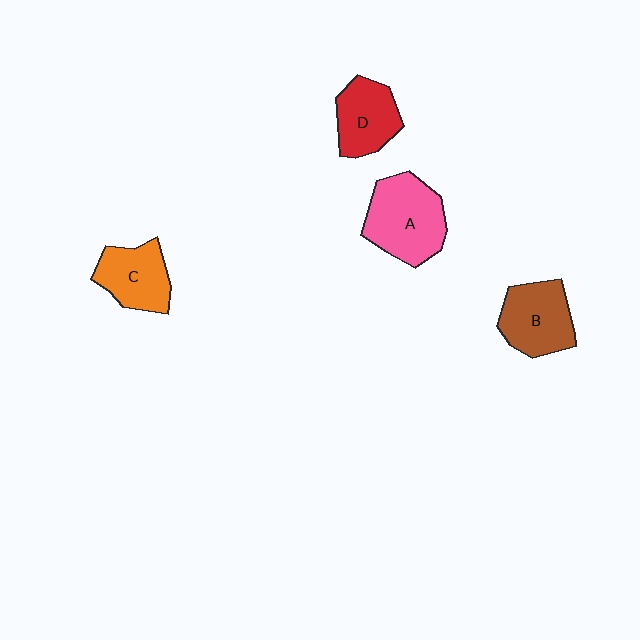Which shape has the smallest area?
Shape D (red).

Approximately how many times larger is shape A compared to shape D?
Approximately 1.4 times.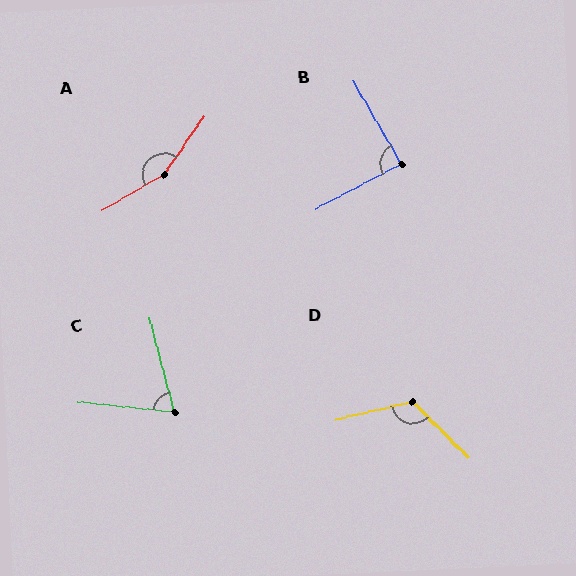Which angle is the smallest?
C, at approximately 69 degrees.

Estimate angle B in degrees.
Approximately 88 degrees.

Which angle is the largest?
A, at approximately 155 degrees.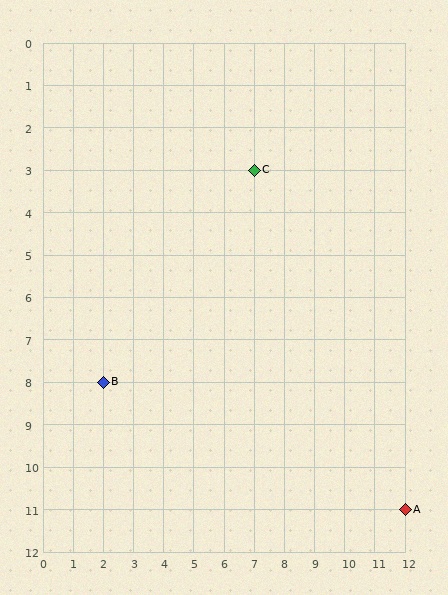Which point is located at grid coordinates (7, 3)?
Point C is at (7, 3).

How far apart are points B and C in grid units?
Points B and C are 5 columns and 5 rows apart (about 7.1 grid units diagonally).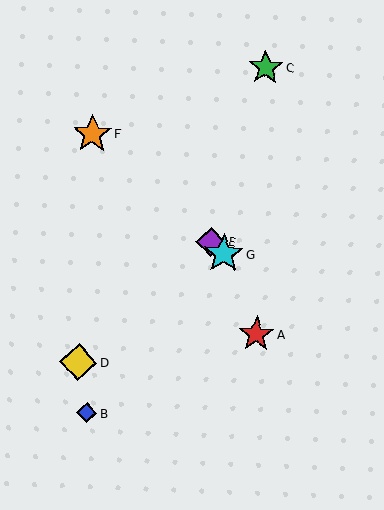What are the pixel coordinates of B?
Object B is at (87, 413).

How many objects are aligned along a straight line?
3 objects (E, F, G) are aligned along a straight line.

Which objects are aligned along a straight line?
Objects E, F, G are aligned along a straight line.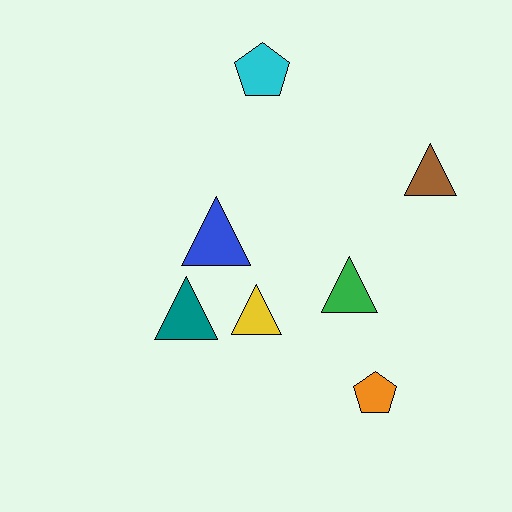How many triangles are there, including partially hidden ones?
There are 5 triangles.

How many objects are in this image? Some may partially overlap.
There are 7 objects.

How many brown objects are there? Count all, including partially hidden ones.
There is 1 brown object.